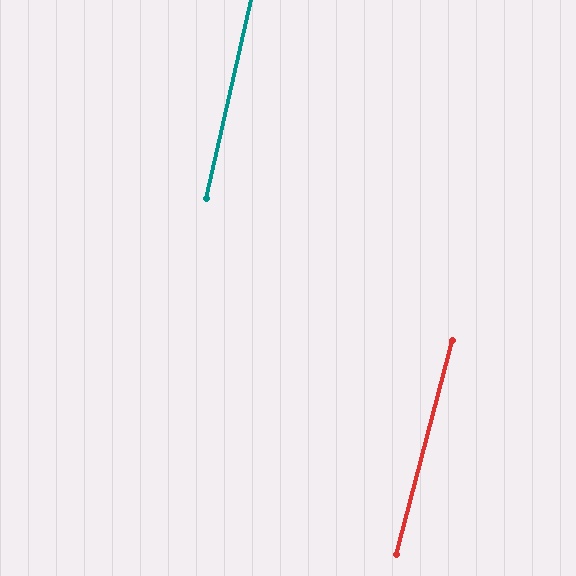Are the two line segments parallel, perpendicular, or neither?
Parallel — their directions differ by only 1.7°.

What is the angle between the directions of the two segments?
Approximately 2 degrees.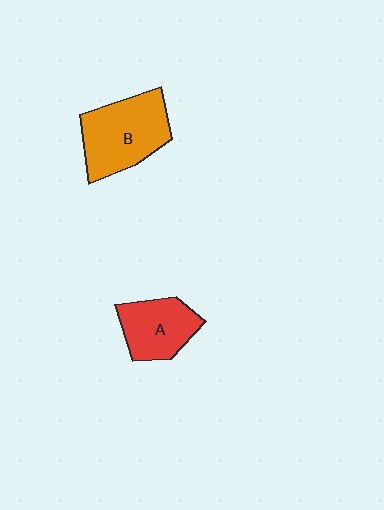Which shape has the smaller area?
Shape A (red).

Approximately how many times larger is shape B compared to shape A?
Approximately 1.4 times.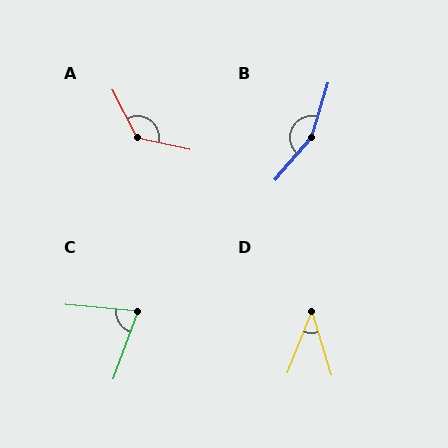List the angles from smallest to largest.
D (39°), C (76°), A (130°), B (156°).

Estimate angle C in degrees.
Approximately 76 degrees.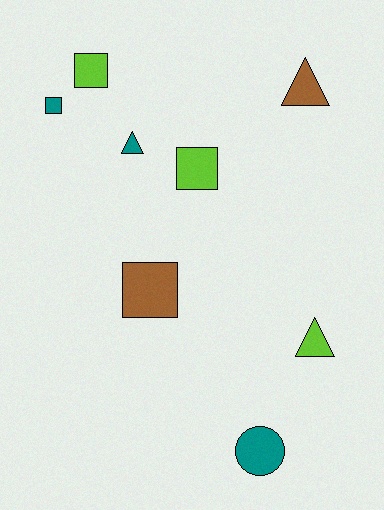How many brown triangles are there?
There is 1 brown triangle.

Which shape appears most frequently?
Square, with 4 objects.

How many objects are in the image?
There are 8 objects.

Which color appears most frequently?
Teal, with 3 objects.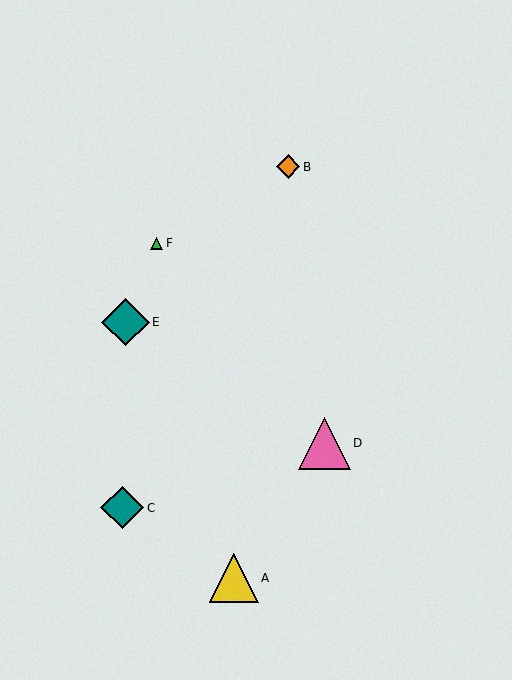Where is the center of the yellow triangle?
The center of the yellow triangle is at (234, 578).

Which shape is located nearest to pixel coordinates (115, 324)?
The teal diamond (labeled E) at (125, 322) is nearest to that location.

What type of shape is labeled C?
Shape C is a teal diamond.